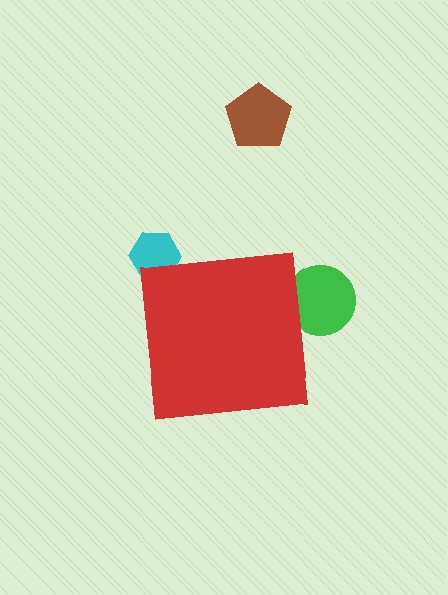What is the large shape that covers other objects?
A red square.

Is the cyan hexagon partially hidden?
Yes, the cyan hexagon is partially hidden behind the red square.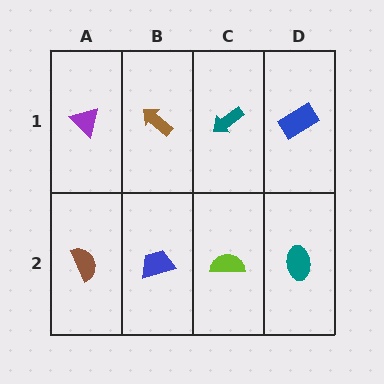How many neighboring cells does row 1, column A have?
2.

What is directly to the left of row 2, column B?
A brown semicircle.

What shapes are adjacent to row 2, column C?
A teal arrow (row 1, column C), a blue trapezoid (row 2, column B), a teal ellipse (row 2, column D).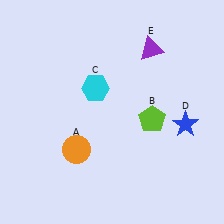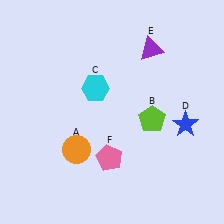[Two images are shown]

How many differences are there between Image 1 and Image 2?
There is 1 difference between the two images.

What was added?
A pink pentagon (F) was added in Image 2.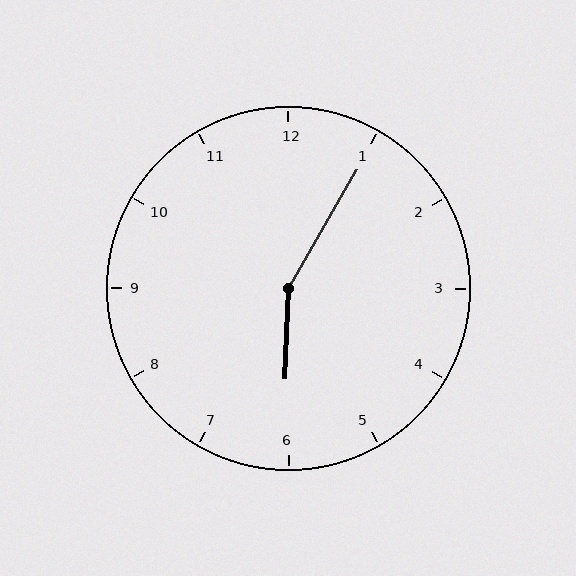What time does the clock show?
6:05.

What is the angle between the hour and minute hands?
Approximately 152 degrees.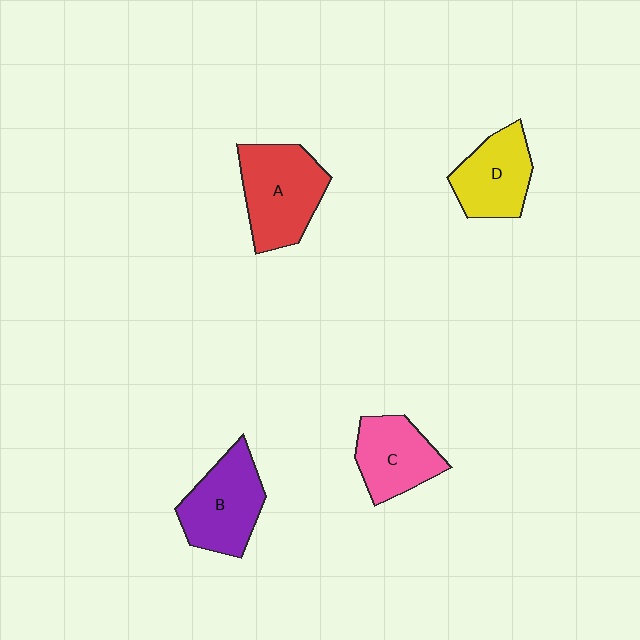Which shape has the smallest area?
Shape C (pink).